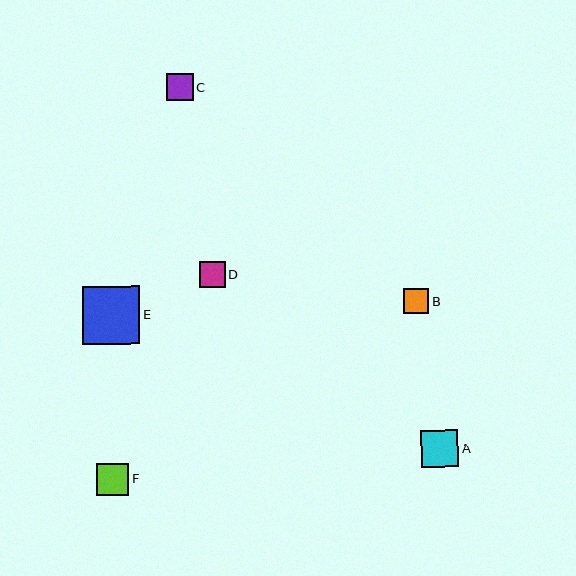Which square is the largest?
Square E is the largest with a size of approximately 58 pixels.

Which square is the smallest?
Square B is the smallest with a size of approximately 25 pixels.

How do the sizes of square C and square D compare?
Square C and square D are approximately the same size.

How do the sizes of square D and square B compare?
Square D and square B are approximately the same size.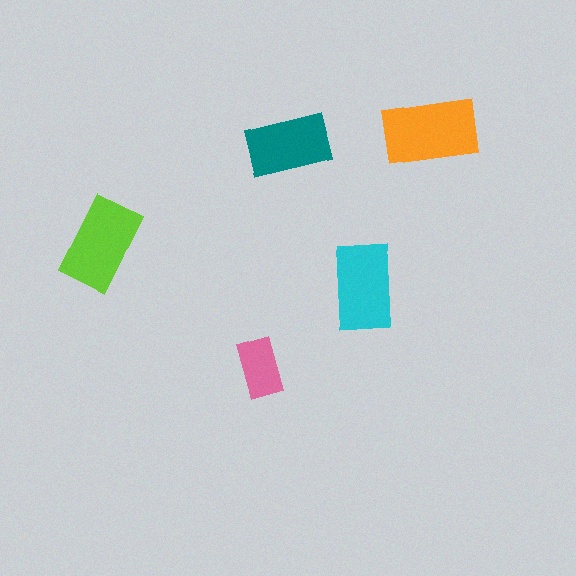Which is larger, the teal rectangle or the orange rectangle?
The orange one.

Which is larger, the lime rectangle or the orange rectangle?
The orange one.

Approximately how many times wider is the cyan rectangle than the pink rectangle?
About 1.5 times wider.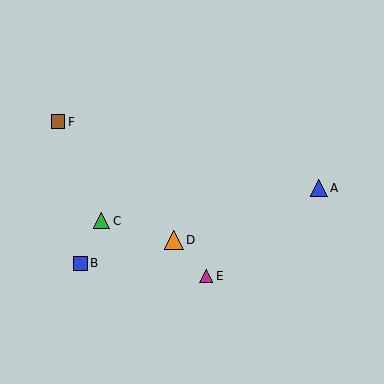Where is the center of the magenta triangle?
The center of the magenta triangle is at (206, 276).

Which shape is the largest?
The orange triangle (labeled D) is the largest.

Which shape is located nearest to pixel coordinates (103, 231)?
The green triangle (labeled C) at (101, 221) is nearest to that location.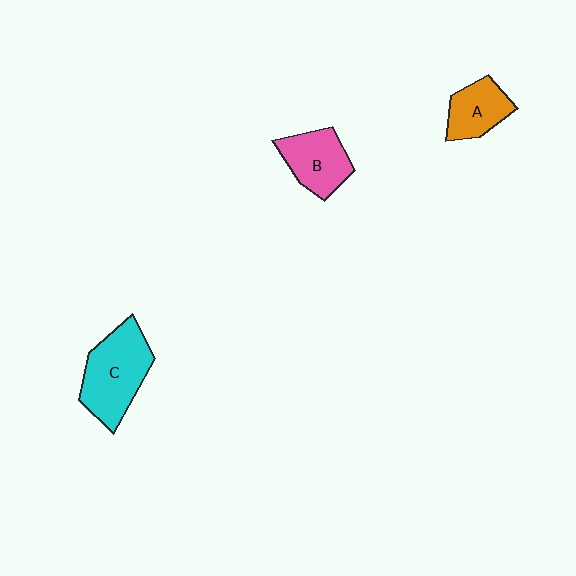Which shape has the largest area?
Shape C (cyan).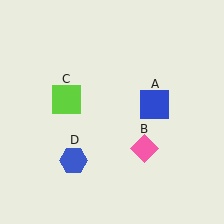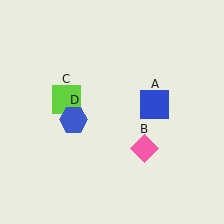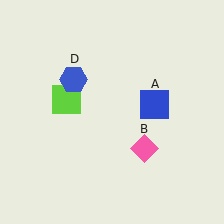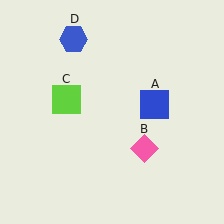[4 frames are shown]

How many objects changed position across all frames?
1 object changed position: blue hexagon (object D).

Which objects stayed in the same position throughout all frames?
Blue square (object A) and pink diamond (object B) and lime square (object C) remained stationary.